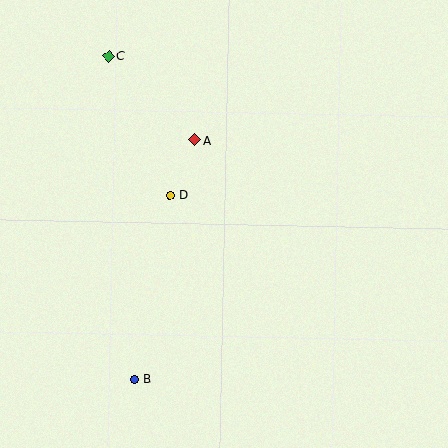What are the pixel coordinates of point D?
Point D is at (170, 195).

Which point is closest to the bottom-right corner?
Point B is closest to the bottom-right corner.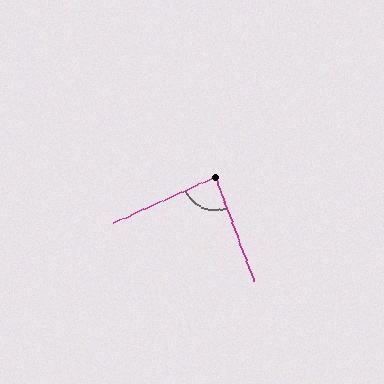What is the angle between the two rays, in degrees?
Approximately 86 degrees.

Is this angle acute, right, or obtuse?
It is approximately a right angle.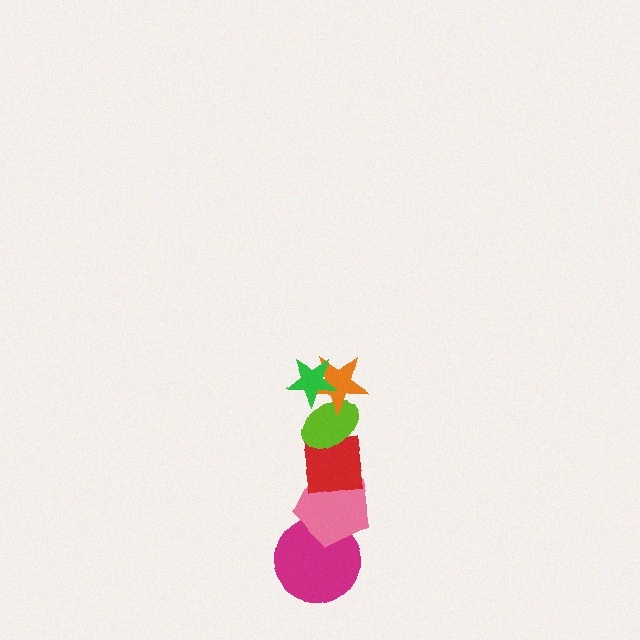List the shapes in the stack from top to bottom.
From top to bottom: the green star, the orange star, the lime ellipse, the red square, the pink pentagon, the magenta circle.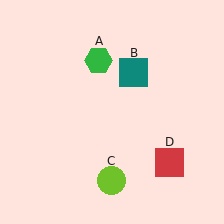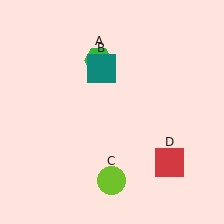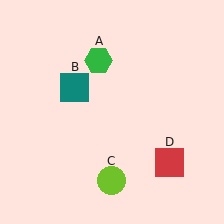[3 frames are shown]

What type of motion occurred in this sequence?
The teal square (object B) rotated counterclockwise around the center of the scene.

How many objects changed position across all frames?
1 object changed position: teal square (object B).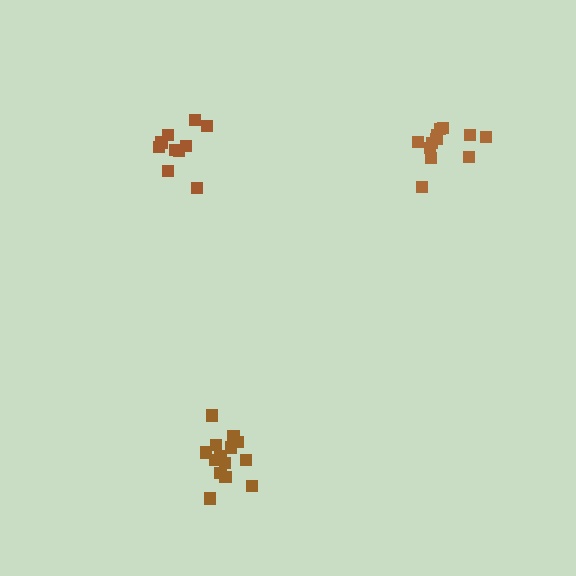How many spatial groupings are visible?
There are 3 spatial groupings.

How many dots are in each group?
Group 1: 10 dots, Group 2: 12 dots, Group 3: 14 dots (36 total).